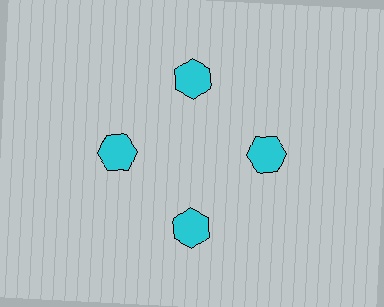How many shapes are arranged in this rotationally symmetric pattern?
There are 4 shapes, arranged in 4 groups of 1.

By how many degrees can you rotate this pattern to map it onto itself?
The pattern maps onto itself every 90 degrees of rotation.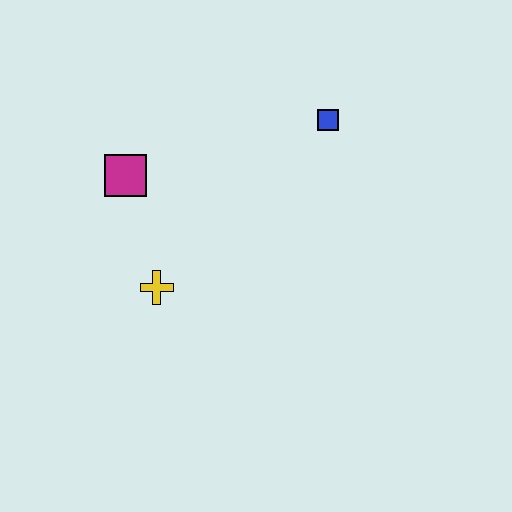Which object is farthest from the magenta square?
The blue square is farthest from the magenta square.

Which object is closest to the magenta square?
The yellow cross is closest to the magenta square.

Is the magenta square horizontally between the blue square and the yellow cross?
No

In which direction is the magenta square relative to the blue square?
The magenta square is to the left of the blue square.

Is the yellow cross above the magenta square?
No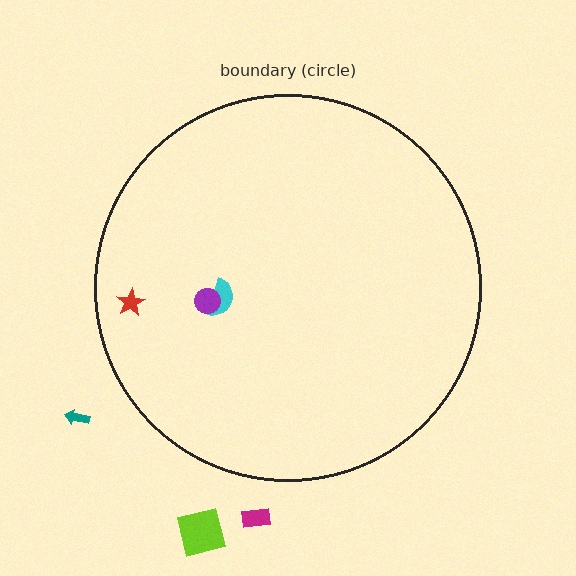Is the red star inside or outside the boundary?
Inside.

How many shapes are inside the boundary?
3 inside, 3 outside.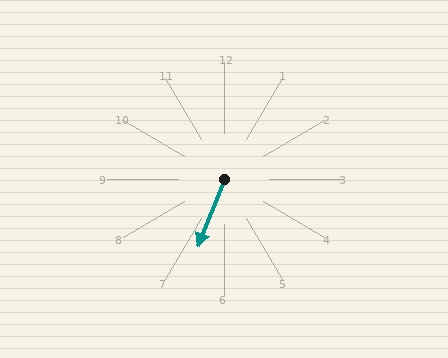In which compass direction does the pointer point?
South.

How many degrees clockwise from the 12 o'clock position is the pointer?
Approximately 201 degrees.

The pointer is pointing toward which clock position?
Roughly 7 o'clock.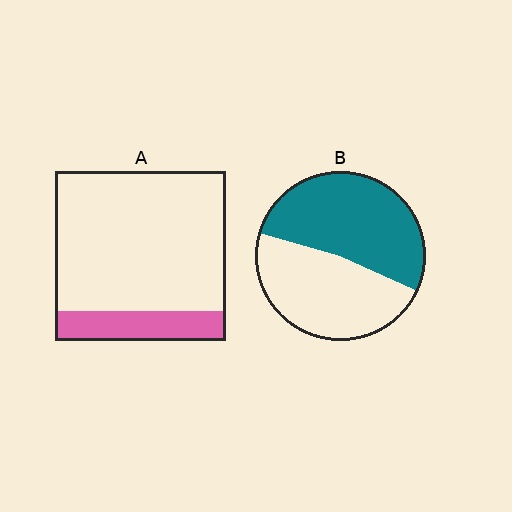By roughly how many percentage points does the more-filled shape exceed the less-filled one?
By roughly 35 percentage points (B over A).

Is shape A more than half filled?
No.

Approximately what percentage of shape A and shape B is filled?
A is approximately 20% and B is approximately 50%.